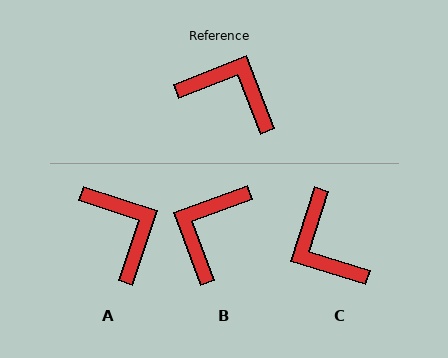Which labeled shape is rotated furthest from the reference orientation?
C, about 141 degrees away.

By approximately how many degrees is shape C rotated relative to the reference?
Approximately 141 degrees counter-clockwise.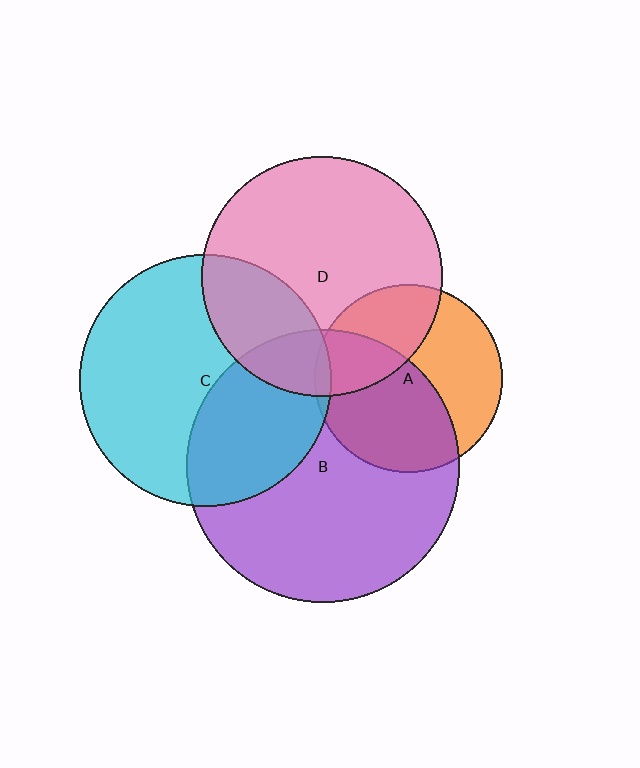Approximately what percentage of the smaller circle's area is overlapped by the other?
Approximately 25%.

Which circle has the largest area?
Circle B (purple).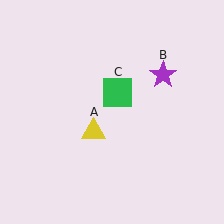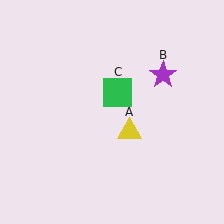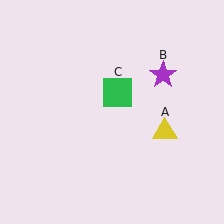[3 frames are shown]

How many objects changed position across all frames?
1 object changed position: yellow triangle (object A).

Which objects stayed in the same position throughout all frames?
Purple star (object B) and green square (object C) remained stationary.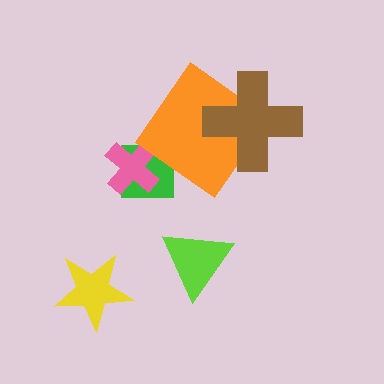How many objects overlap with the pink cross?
1 object overlaps with the pink cross.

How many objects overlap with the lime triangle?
0 objects overlap with the lime triangle.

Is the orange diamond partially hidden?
Yes, it is partially covered by another shape.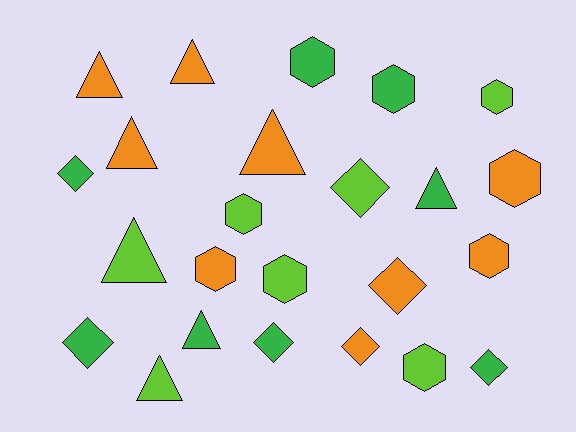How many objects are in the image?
There are 24 objects.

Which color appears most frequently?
Orange, with 9 objects.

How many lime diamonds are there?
There is 1 lime diamond.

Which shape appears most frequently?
Hexagon, with 9 objects.